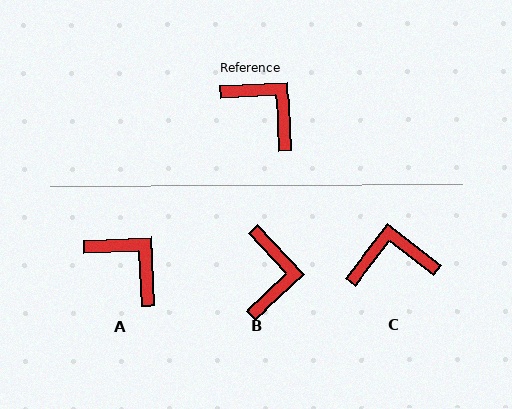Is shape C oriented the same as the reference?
No, it is off by about 50 degrees.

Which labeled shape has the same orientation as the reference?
A.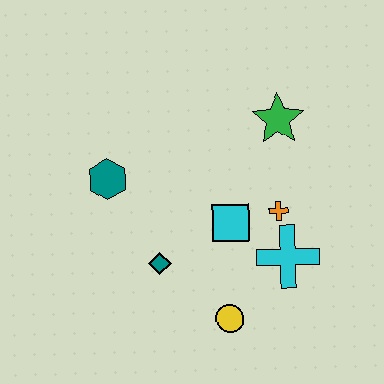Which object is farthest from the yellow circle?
The green star is farthest from the yellow circle.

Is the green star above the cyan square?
Yes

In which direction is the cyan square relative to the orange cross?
The cyan square is to the left of the orange cross.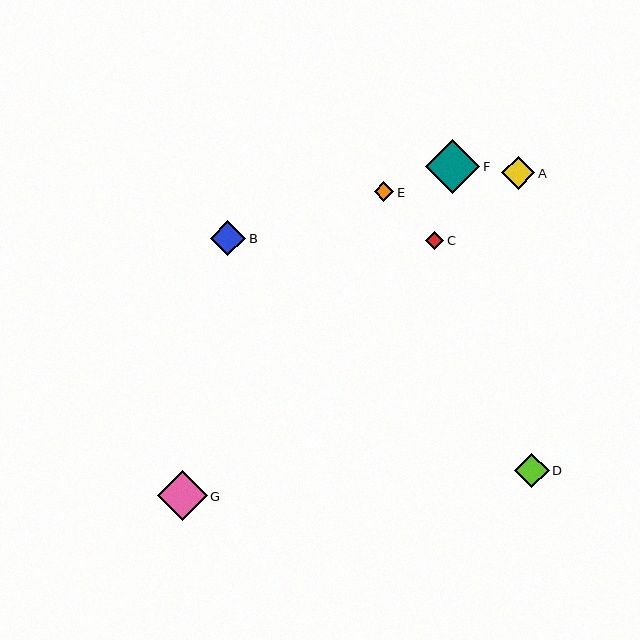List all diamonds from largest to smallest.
From largest to smallest: F, G, B, D, A, E, C.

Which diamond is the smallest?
Diamond C is the smallest with a size of approximately 18 pixels.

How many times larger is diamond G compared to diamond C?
Diamond G is approximately 2.7 times the size of diamond C.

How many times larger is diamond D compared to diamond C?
Diamond D is approximately 1.9 times the size of diamond C.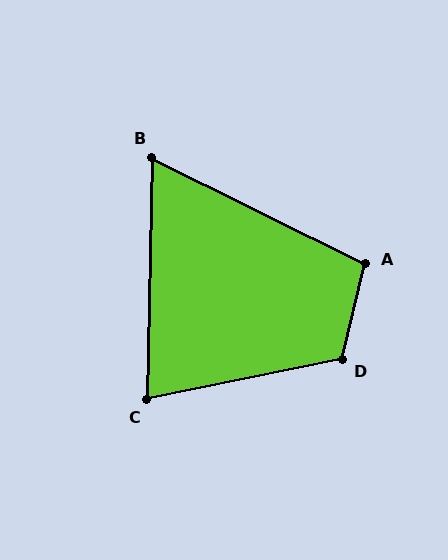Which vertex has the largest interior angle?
D, at approximately 115 degrees.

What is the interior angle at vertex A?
Approximately 103 degrees (obtuse).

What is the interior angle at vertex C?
Approximately 77 degrees (acute).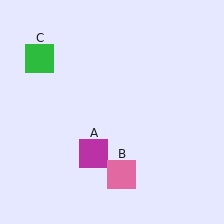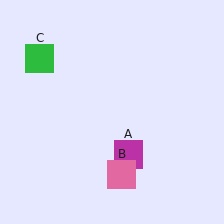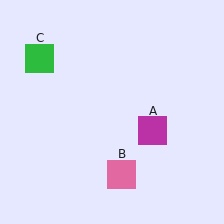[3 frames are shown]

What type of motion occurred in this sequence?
The magenta square (object A) rotated counterclockwise around the center of the scene.